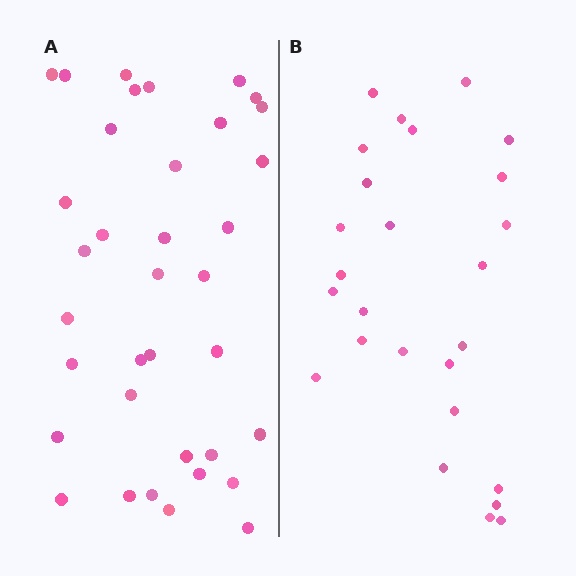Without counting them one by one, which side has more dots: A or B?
Region A (the left region) has more dots.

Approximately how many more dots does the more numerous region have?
Region A has roughly 10 or so more dots than region B.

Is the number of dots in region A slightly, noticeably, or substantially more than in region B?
Region A has noticeably more, but not dramatically so. The ratio is roughly 1.4 to 1.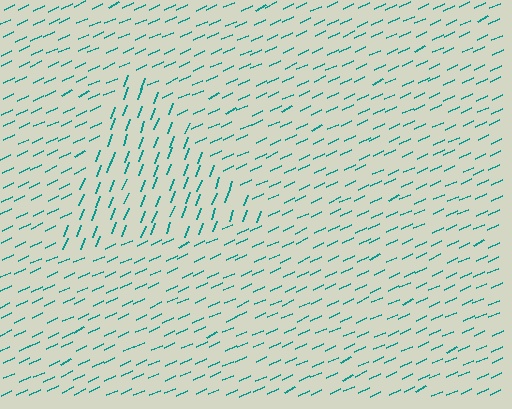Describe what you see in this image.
The image is filled with small teal line segments. A triangle region in the image has lines oriented differently from the surrounding lines, creating a visible texture boundary.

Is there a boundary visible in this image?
Yes, there is a texture boundary formed by a change in line orientation.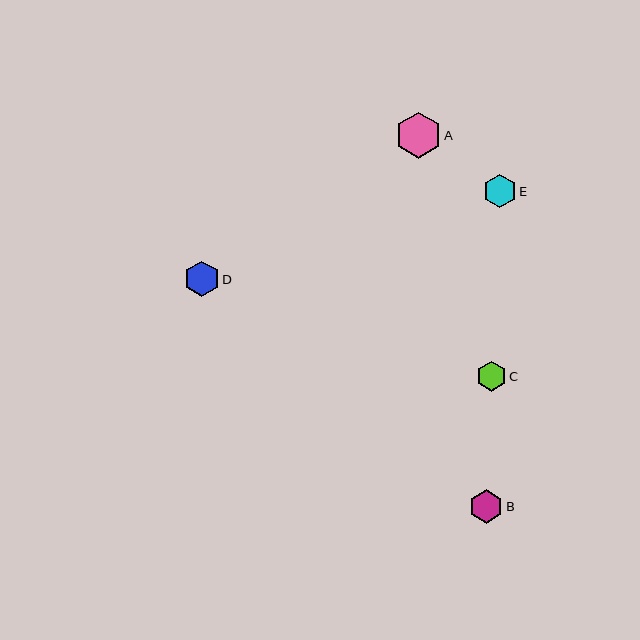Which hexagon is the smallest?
Hexagon C is the smallest with a size of approximately 30 pixels.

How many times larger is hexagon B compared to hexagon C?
Hexagon B is approximately 1.1 times the size of hexagon C.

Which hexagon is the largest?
Hexagon A is the largest with a size of approximately 46 pixels.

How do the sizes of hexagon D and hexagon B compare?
Hexagon D and hexagon B are approximately the same size.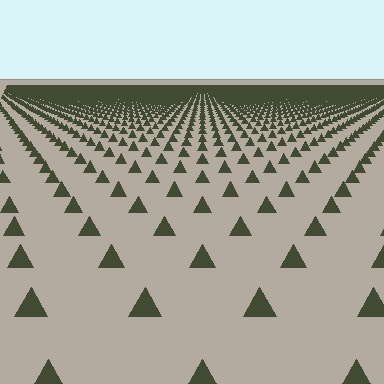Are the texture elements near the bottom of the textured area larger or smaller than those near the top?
Larger. Near the bottom, elements are closer to the viewer and appear at a bigger on-screen size.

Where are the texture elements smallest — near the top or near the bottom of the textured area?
Near the top.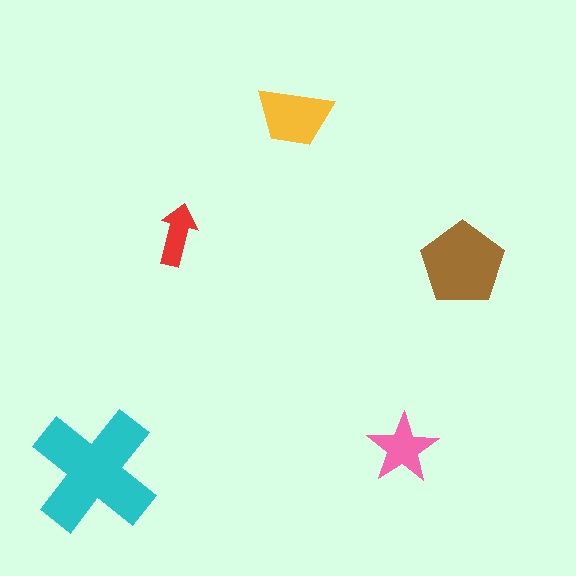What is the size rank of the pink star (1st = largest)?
4th.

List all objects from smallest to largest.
The red arrow, the pink star, the yellow trapezoid, the brown pentagon, the cyan cross.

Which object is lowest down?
The cyan cross is bottommost.